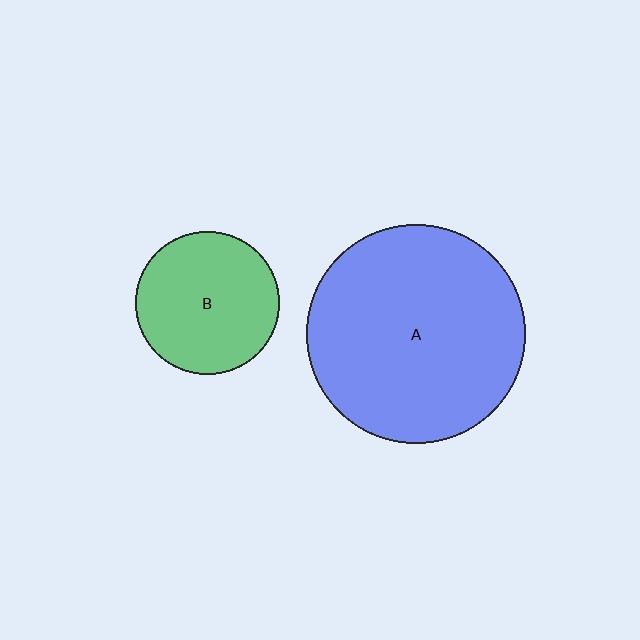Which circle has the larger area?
Circle A (blue).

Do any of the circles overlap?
No, none of the circles overlap.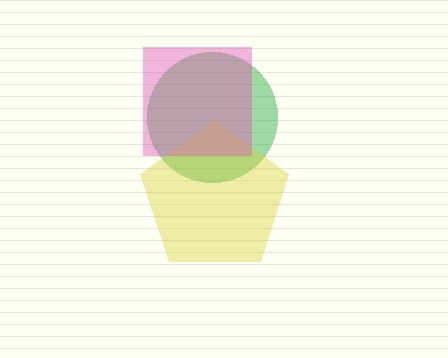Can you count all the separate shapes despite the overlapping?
Yes, there are 3 separate shapes.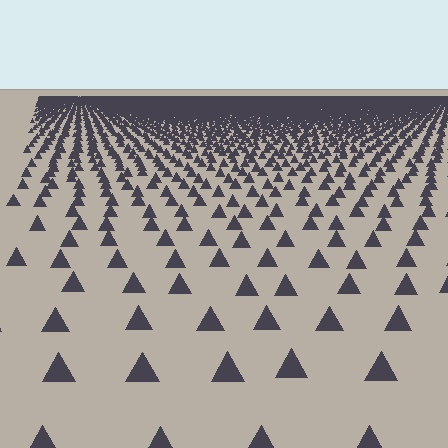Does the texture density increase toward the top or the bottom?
Density increases toward the top.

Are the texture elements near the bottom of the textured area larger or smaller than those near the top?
Larger. Near the bottom, elements are closer to the viewer and appear at a bigger on-screen size.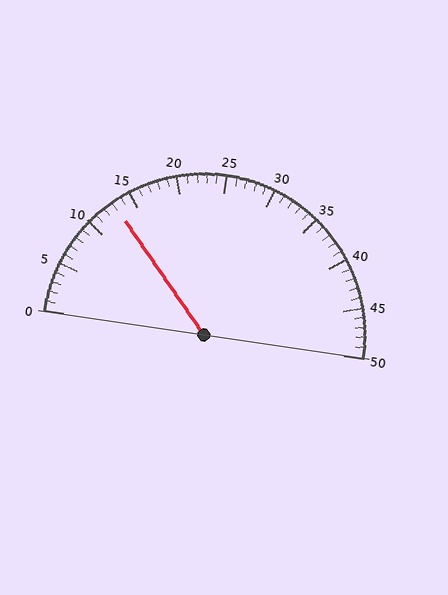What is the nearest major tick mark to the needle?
The nearest major tick mark is 15.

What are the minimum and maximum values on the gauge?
The gauge ranges from 0 to 50.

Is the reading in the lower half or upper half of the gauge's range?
The reading is in the lower half of the range (0 to 50).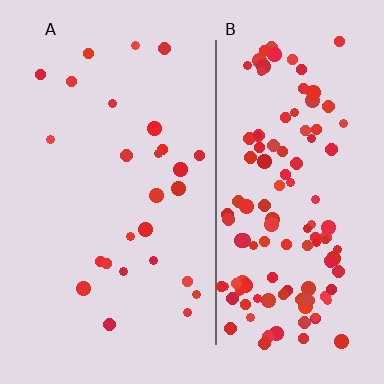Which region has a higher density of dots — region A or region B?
B (the right).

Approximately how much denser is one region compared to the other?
Approximately 4.9× — region B over region A.